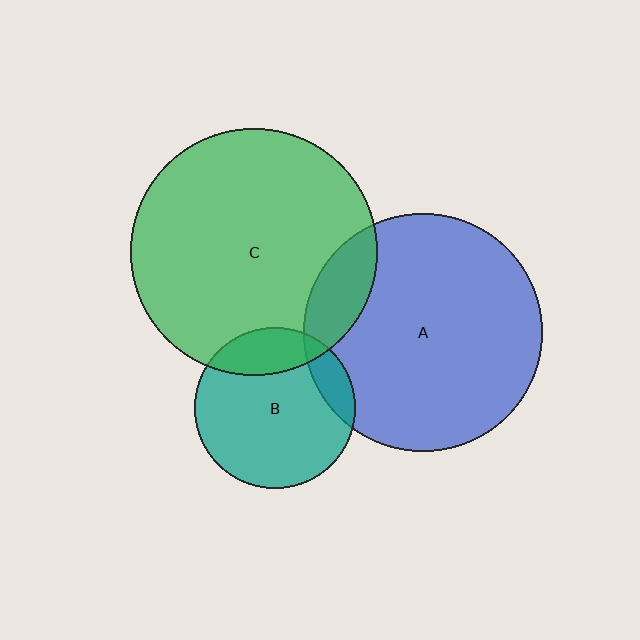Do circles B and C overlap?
Yes.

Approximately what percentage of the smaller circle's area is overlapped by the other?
Approximately 20%.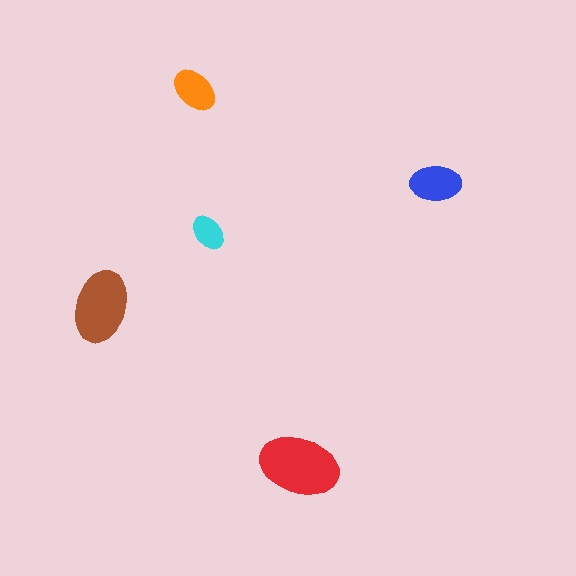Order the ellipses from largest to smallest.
the red one, the brown one, the blue one, the orange one, the cyan one.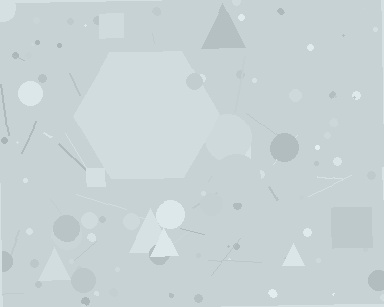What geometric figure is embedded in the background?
A hexagon is embedded in the background.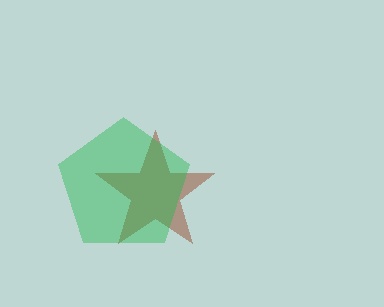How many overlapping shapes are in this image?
There are 2 overlapping shapes in the image.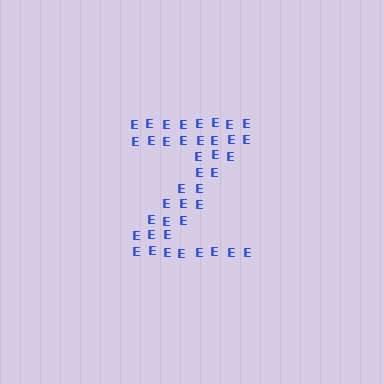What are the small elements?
The small elements are letter E's.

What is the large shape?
The large shape is the letter Z.